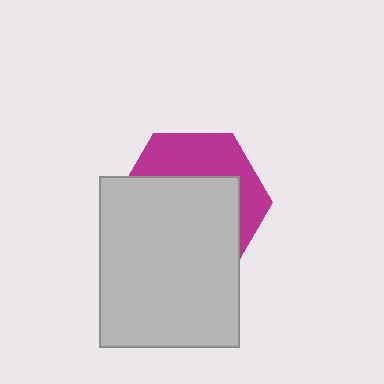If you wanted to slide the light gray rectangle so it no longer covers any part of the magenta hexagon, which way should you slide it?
Slide it down — that is the most direct way to separate the two shapes.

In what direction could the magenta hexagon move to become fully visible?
The magenta hexagon could move up. That would shift it out from behind the light gray rectangle entirely.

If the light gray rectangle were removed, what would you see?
You would see the complete magenta hexagon.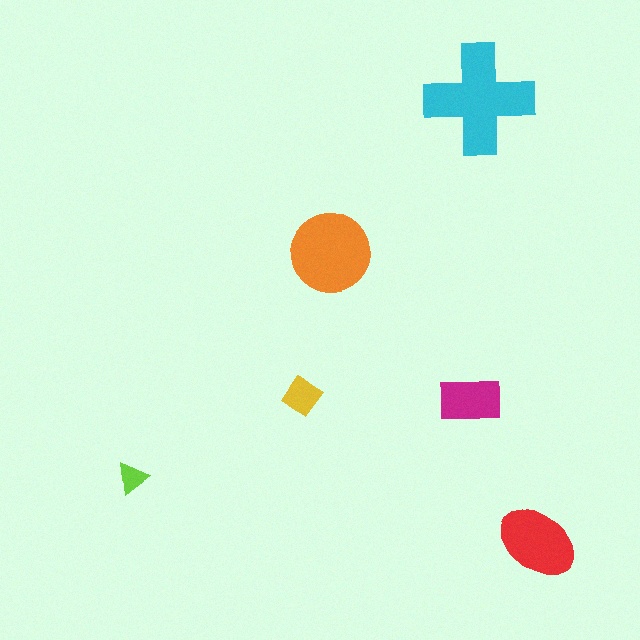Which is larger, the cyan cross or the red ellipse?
The cyan cross.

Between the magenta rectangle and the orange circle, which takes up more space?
The orange circle.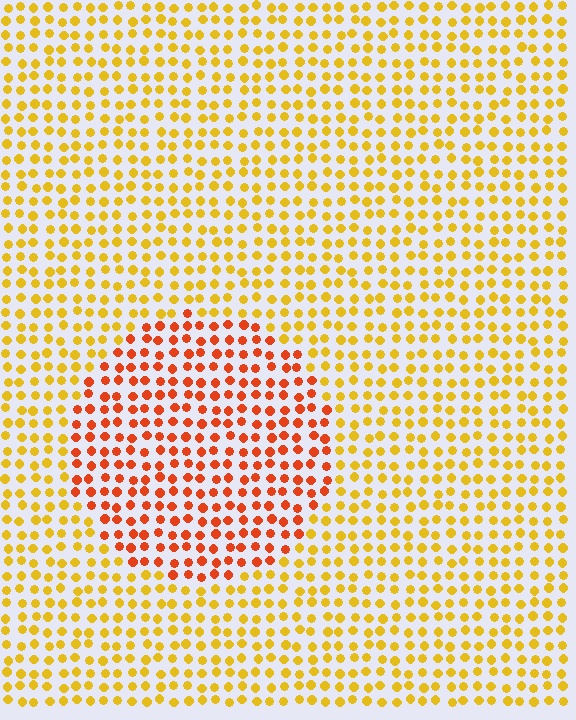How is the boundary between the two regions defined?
The boundary is defined purely by a slight shift in hue (about 37 degrees). Spacing, size, and orientation are identical on both sides.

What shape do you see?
I see a circle.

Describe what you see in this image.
The image is filled with small yellow elements in a uniform arrangement. A circle-shaped region is visible where the elements are tinted to a slightly different hue, forming a subtle color boundary.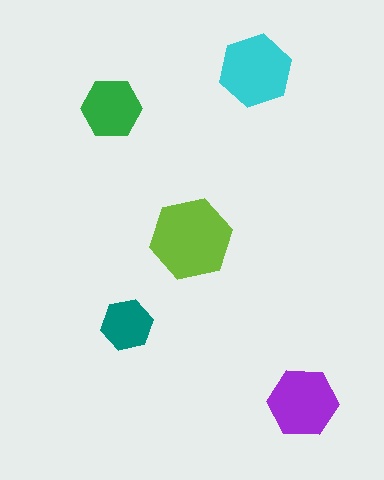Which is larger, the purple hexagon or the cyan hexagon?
The cyan one.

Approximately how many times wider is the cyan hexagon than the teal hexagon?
About 1.5 times wider.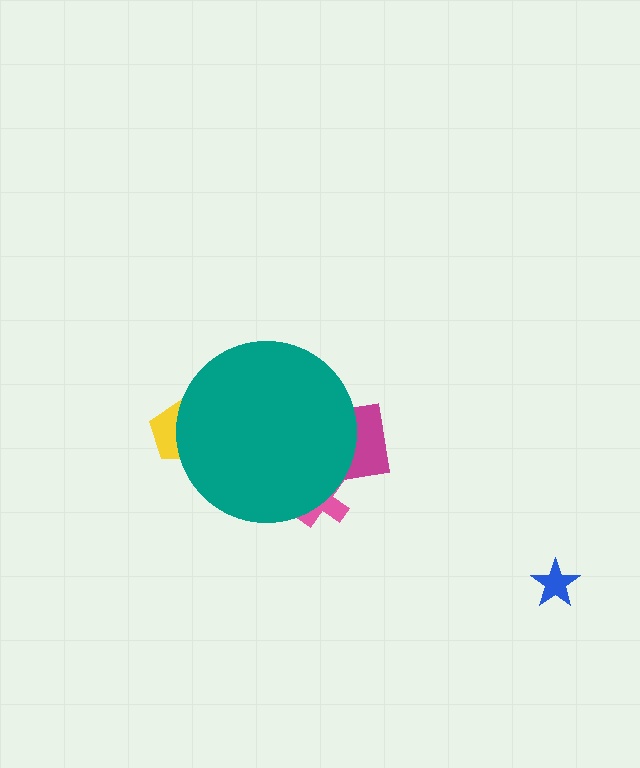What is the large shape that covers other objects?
A teal circle.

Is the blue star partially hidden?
No, the blue star is fully visible.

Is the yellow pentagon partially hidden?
Yes, the yellow pentagon is partially hidden behind the teal circle.